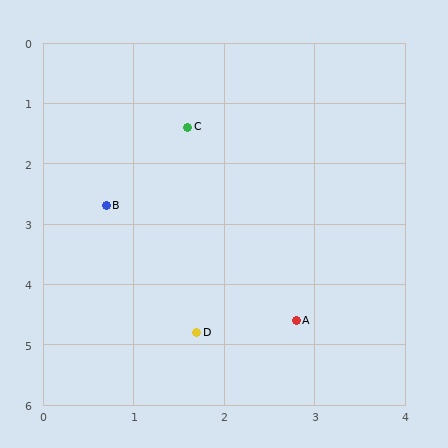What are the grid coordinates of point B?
Point B is at approximately (0.7, 2.7).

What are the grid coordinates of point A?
Point A is at approximately (2.8, 4.6).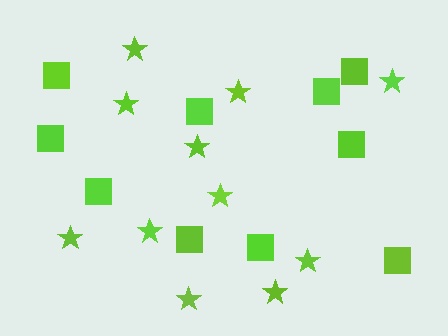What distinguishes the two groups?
There are 2 groups: one group of stars (11) and one group of squares (10).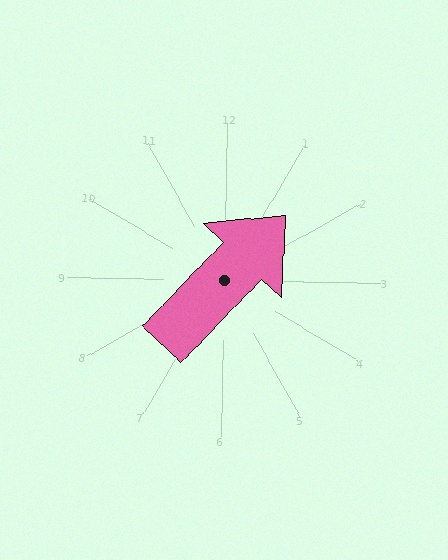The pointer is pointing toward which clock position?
Roughly 1 o'clock.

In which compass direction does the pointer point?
Northeast.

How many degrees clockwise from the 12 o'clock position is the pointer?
Approximately 43 degrees.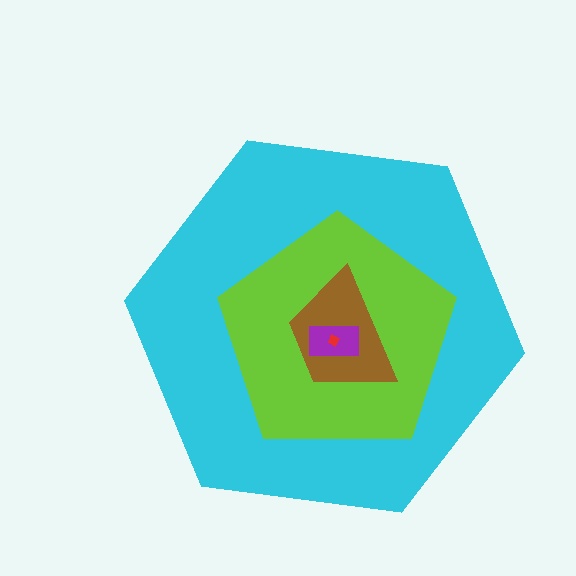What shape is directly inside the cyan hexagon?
The lime pentagon.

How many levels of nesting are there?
5.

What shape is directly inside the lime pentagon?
The brown trapezoid.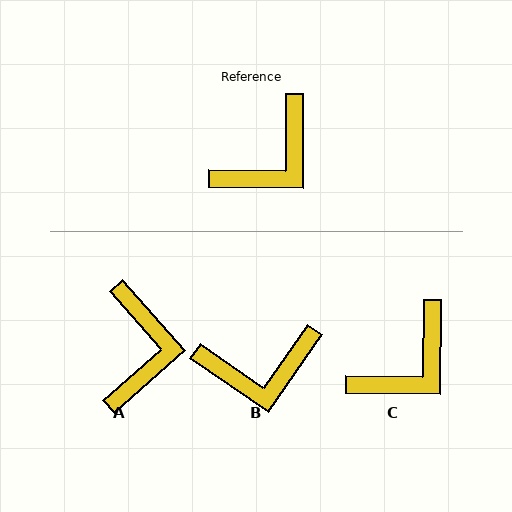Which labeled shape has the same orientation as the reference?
C.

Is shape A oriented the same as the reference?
No, it is off by about 42 degrees.